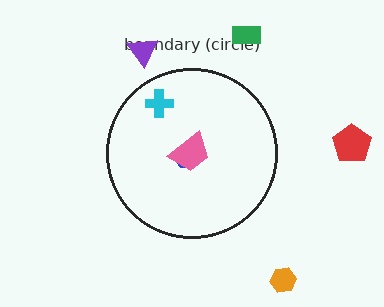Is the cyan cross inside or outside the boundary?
Inside.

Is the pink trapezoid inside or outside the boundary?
Inside.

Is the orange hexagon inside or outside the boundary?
Outside.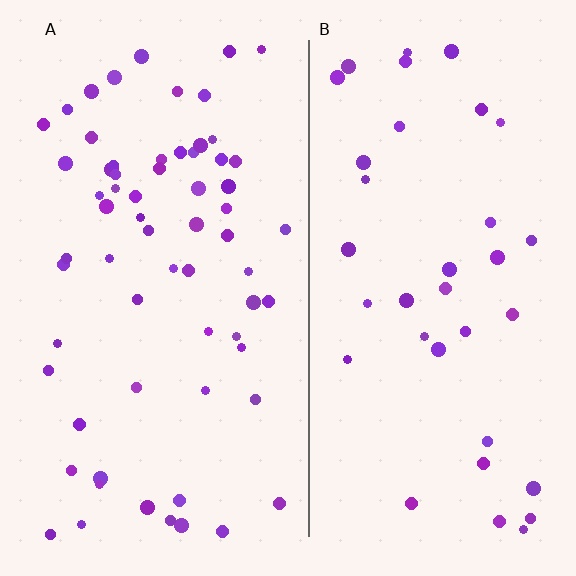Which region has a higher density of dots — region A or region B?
A (the left).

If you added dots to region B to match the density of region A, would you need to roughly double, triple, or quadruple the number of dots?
Approximately double.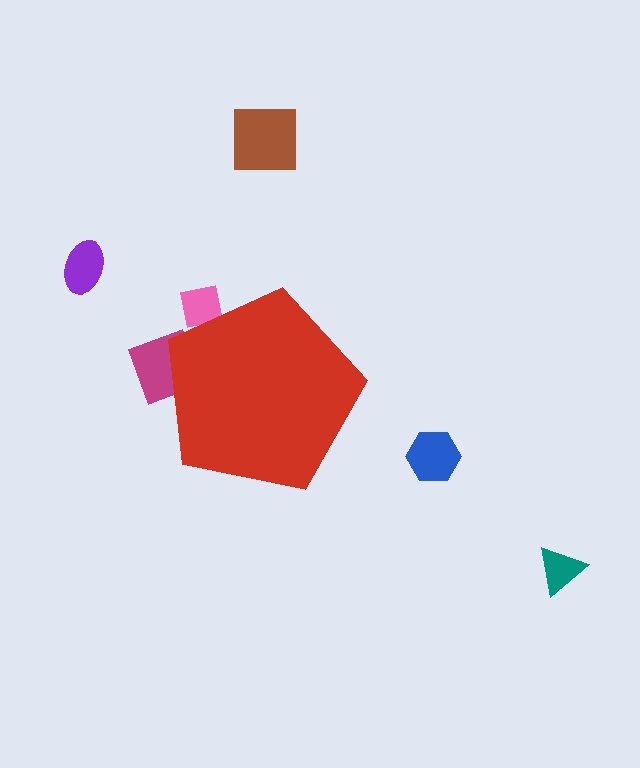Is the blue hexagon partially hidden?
No, the blue hexagon is fully visible.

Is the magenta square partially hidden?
Yes, the magenta square is partially hidden behind the red pentagon.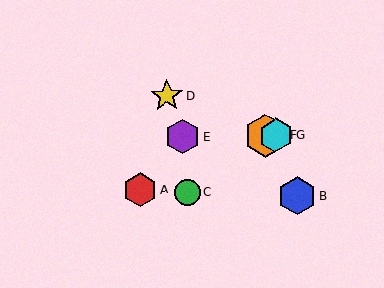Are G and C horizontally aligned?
No, G is at y≈135 and C is at y≈192.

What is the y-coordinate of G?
Object G is at y≈135.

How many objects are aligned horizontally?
3 objects (E, F, G) are aligned horizontally.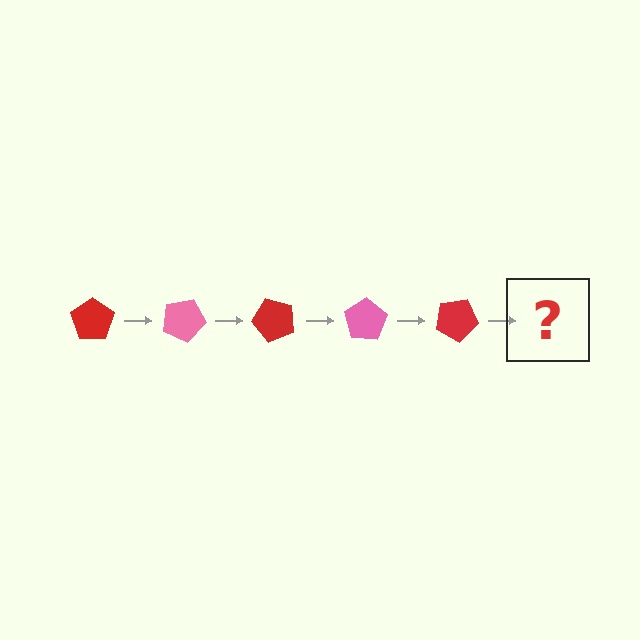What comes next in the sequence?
The next element should be a pink pentagon, rotated 125 degrees from the start.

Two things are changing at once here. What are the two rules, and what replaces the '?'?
The two rules are that it rotates 25 degrees each step and the color cycles through red and pink. The '?' should be a pink pentagon, rotated 125 degrees from the start.